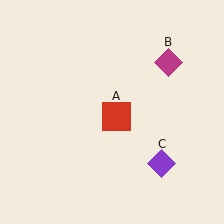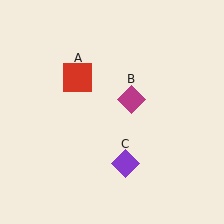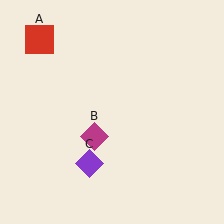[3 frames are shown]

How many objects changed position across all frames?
3 objects changed position: red square (object A), magenta diamond (object B), purple diamond (object C).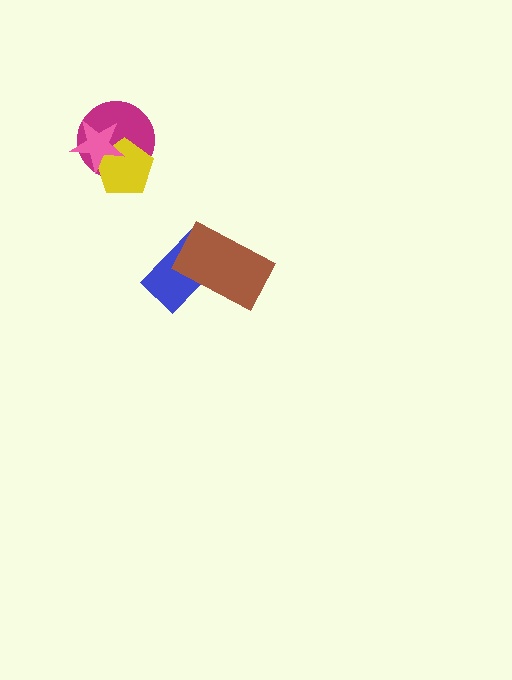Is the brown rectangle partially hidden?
No, no other shape covers it.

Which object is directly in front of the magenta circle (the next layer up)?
The yellow pentagon is directly in front of the magenta circle.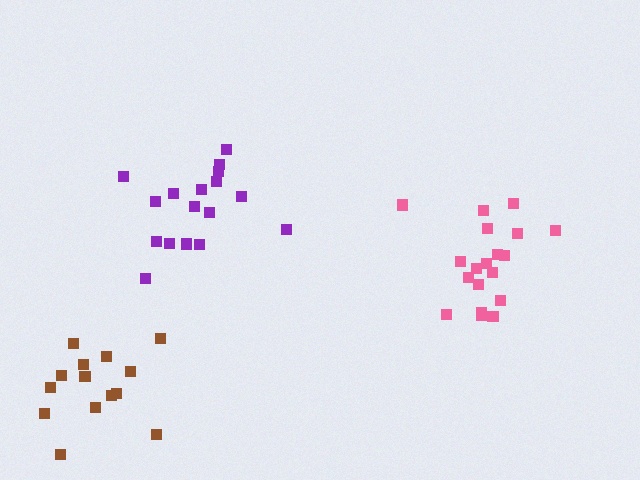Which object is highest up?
The purple cluster is topmost.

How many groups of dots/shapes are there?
There are 3 groups.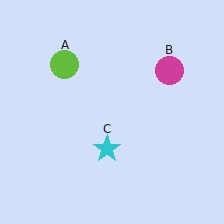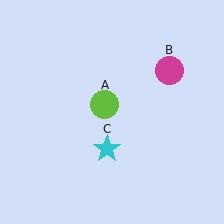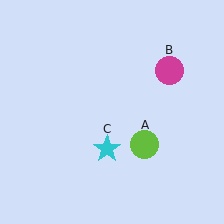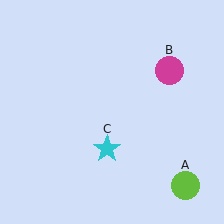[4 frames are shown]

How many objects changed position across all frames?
1 object changed position: lime circle (object A).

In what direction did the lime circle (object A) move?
The lime circle (object A) moved down and to the right.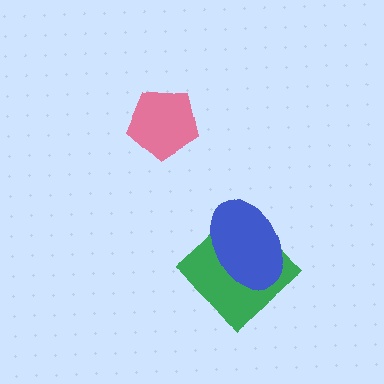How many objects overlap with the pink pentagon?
0 objects overlap with the pink pentagon.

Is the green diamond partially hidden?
Yes, it is partially covered by another shape.